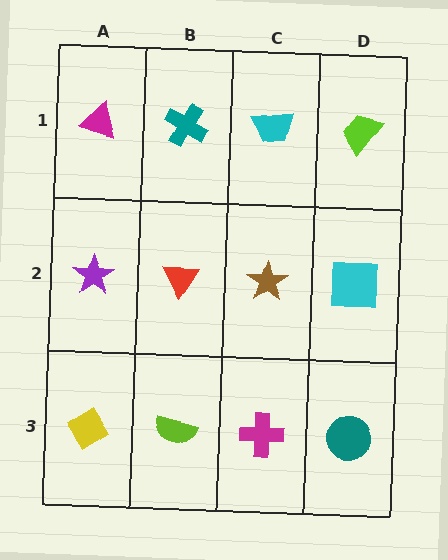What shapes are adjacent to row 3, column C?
A brown star (row 2, column C), a lime semicircle (row 3, column B), a teal circle (row 3, column D).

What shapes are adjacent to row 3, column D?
A cyan square (row 2, column D), a magenta cross (row 3, column C).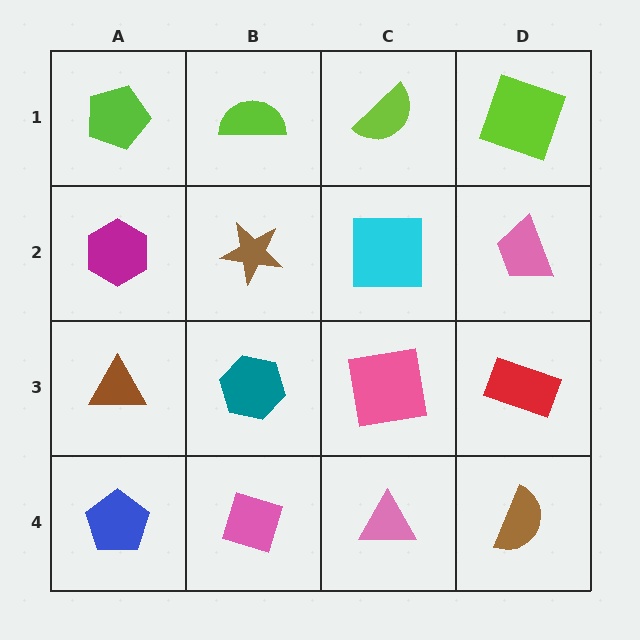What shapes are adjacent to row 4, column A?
A brown triangle (row 3, column A), a pink diamond (row 4, column B).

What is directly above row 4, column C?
A pink square.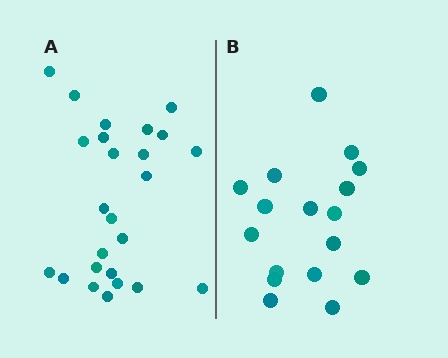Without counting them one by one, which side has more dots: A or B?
Region A (the left region) has more dots.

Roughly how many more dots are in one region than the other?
Region A has roughly 8 or so more dots than region B.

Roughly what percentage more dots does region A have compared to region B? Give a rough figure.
About 45% more.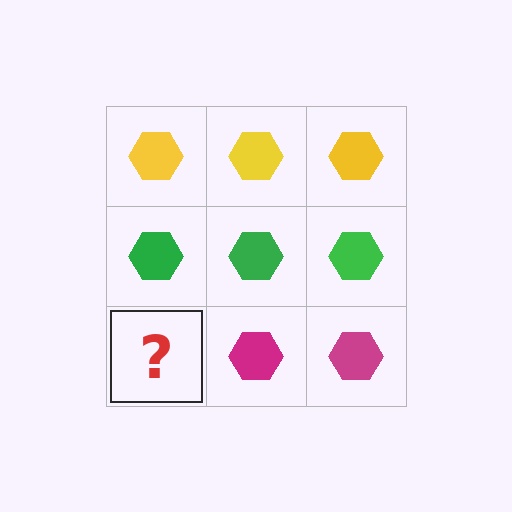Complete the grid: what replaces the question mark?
The question mark should be replaced with a magenta hexagon.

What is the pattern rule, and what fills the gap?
The rule is that each row has a consistent color. The gap should be filled with a magenta hexagon.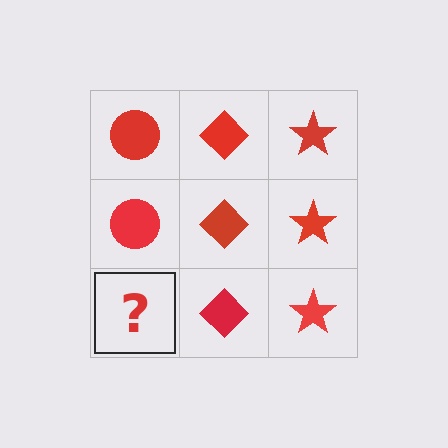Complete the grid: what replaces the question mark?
The question mark should be replaced with a red circle.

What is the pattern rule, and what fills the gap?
The rule is that each column has a consistent shape. The gap should be filled with a red circle.